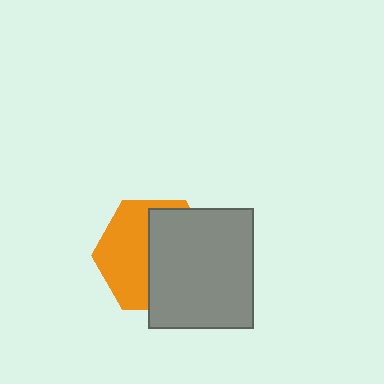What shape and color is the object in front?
The object in front is a gray rectangle.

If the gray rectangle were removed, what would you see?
You would see the complete orange hexagon.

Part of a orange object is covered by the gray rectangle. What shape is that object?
It is a hexagon.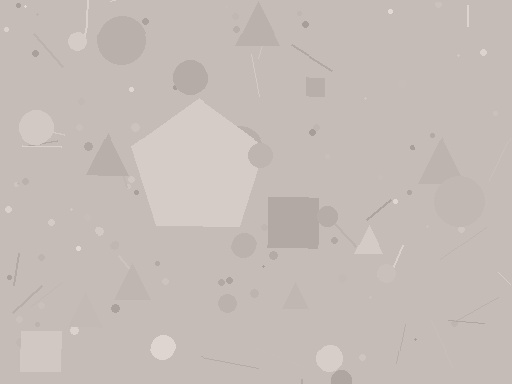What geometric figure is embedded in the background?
A pentagon is embedded in the background.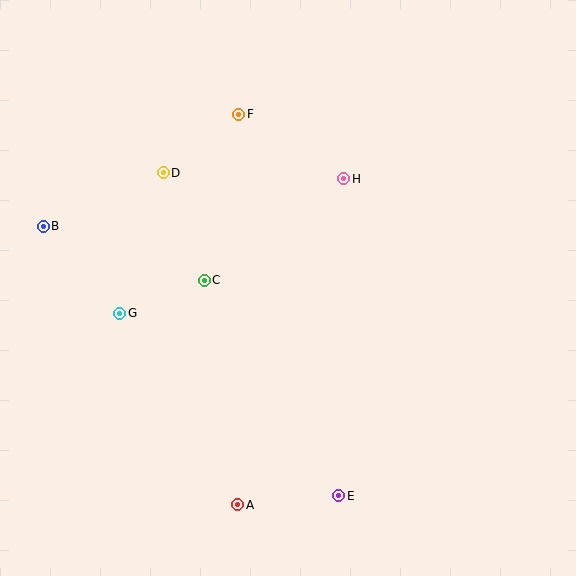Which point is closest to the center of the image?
Point C at (204, 280) is closest to the center.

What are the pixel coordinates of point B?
Point B is at (43, 226).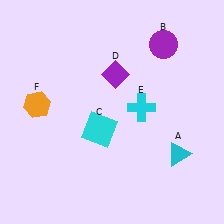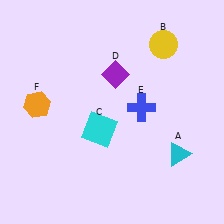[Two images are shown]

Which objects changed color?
B changed from purple to yellow. E changed from cyan to blue.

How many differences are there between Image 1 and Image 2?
There are 2 differences between the two images.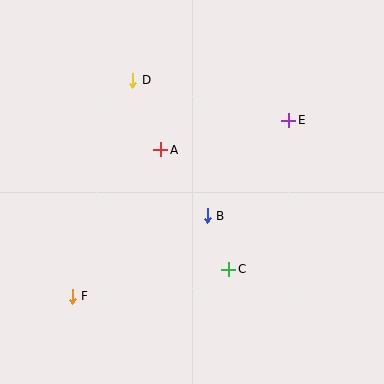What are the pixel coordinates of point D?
Point D is at (133, 80).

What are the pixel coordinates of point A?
Point A is at (161, 150).